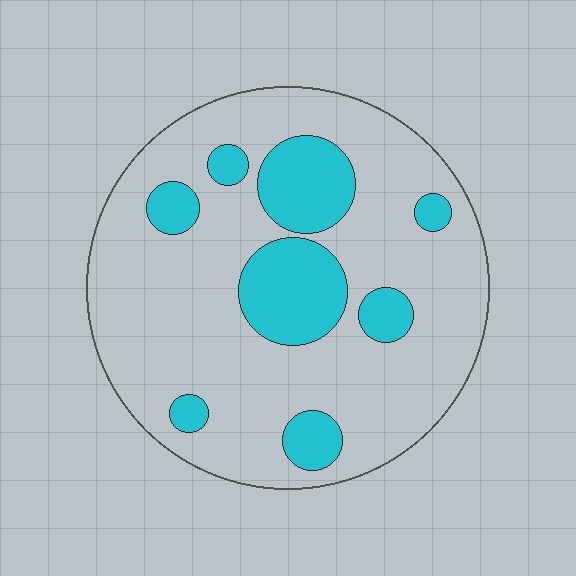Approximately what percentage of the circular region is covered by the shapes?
Approximately 20%.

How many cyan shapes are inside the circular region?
8.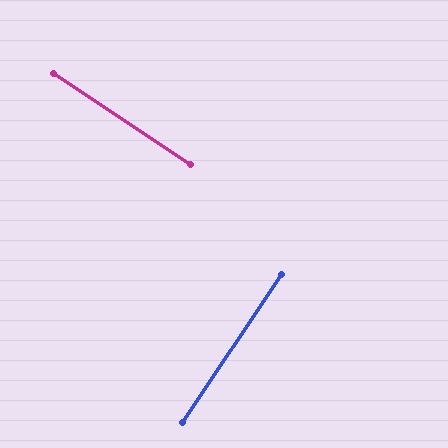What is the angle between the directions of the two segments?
Approximately 90 degrees.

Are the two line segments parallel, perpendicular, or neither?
Perpendicular — they meet at approximately 90°.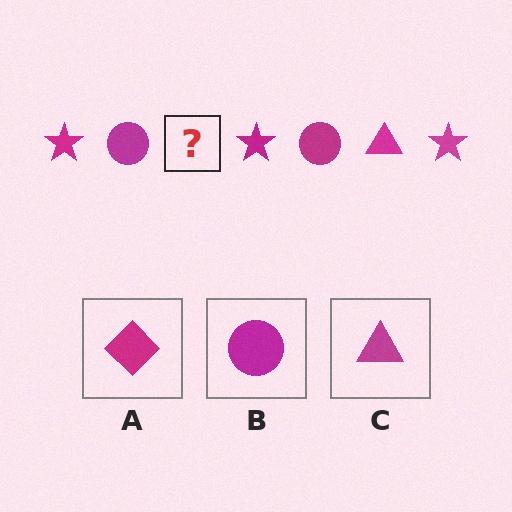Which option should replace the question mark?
Option C.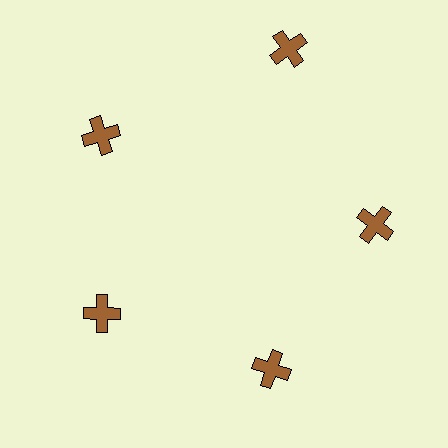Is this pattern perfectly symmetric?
No. The 5 brown crosses are arranged in a ring, but one element near the 1 o'clock position is pushed outward from the center, breaking the 5-fold rotational symmetry.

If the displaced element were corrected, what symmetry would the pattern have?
It would have 5-fold rotational symmetry — the pattern would map onto itself every 72 degrees.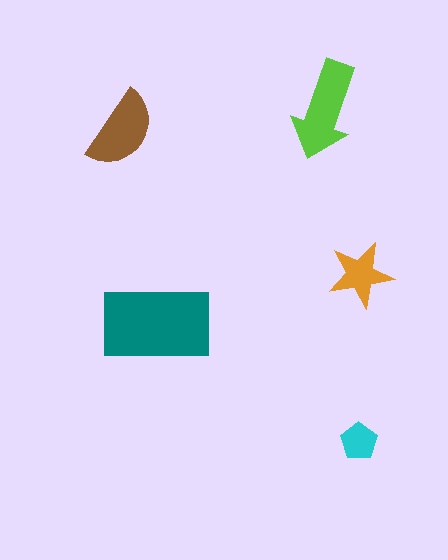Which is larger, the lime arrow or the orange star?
The lime arrow.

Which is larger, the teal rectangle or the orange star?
The teal rectangle.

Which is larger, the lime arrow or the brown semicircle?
The lime arrow.